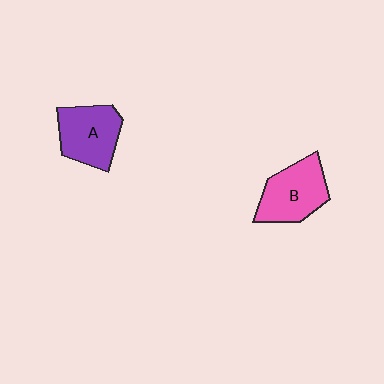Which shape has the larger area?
Shape B (pink).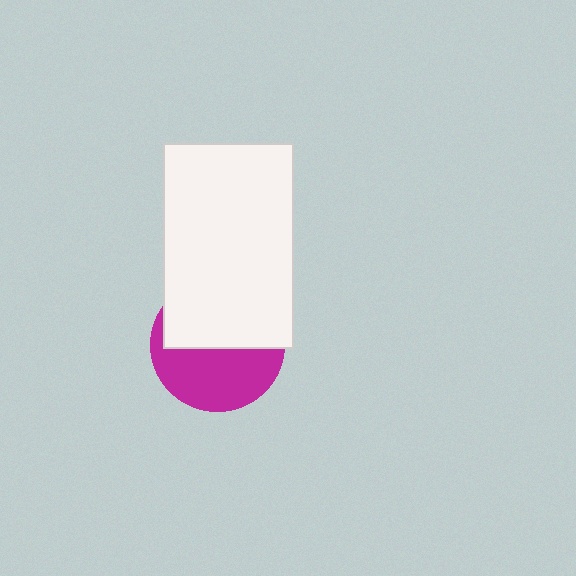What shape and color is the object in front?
The object in front is a white rectangle.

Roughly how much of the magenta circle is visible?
About half of it is visible (roughly 49%).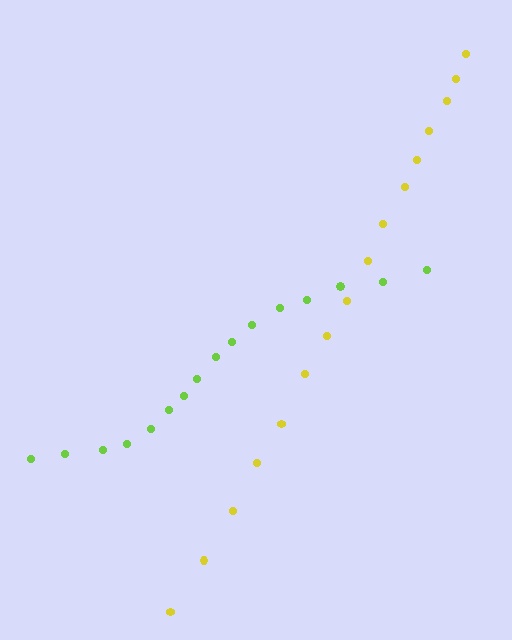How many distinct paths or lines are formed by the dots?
There are 2 distinct paths.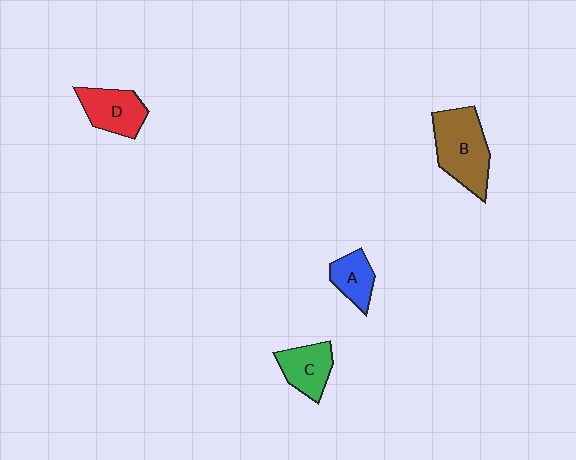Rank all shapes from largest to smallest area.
From largest to smallest: B (brown), D (red), C (green), A (blue).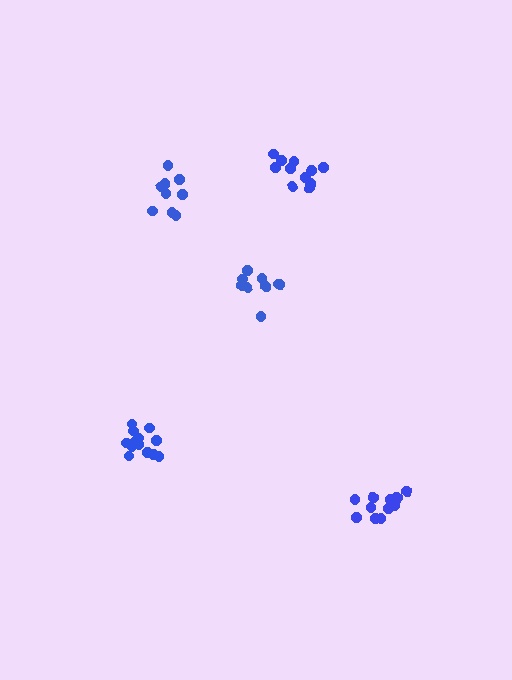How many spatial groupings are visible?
There are 5 spatial groupings.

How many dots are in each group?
Group 1: 9 dots, Group 2: 13 dots, Group 3: 12 dots, Group 4: 9 dots, Group 5: 11 dots (54 total).